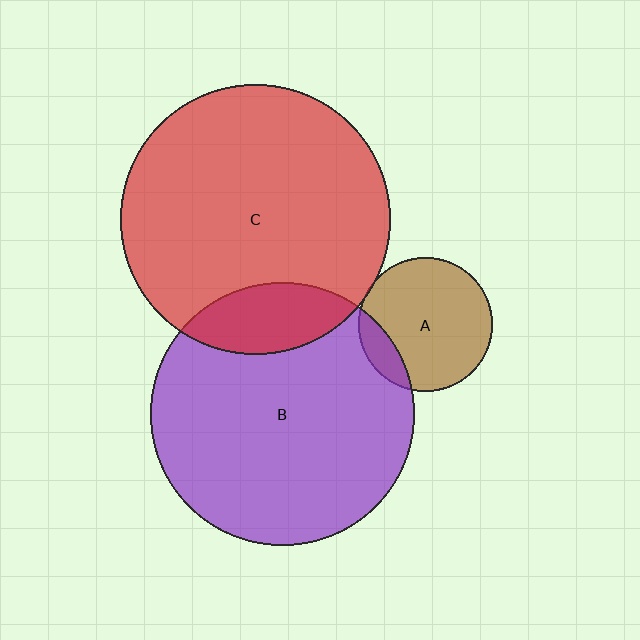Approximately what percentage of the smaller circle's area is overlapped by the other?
Approximately 5%.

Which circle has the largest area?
Circle C (red).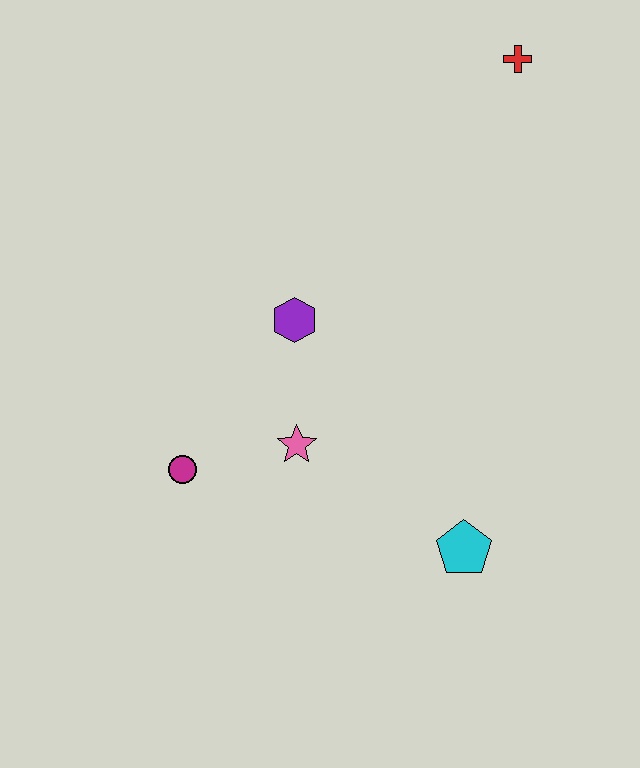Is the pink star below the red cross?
Yes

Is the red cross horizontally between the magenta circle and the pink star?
No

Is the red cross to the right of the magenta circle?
Yes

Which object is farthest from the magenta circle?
The red cross is farthest from the magenta circle.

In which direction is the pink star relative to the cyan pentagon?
The pink star is to the left of the cyan pentagon.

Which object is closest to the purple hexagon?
The pink star is closest to the purple hexagon.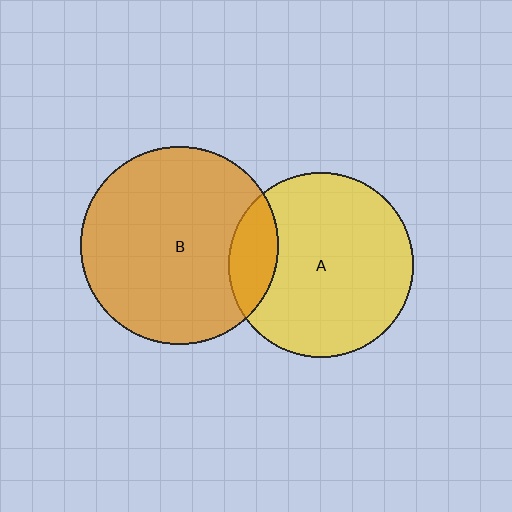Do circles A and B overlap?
Yes.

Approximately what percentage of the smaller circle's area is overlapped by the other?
Approximately 15%.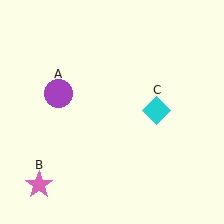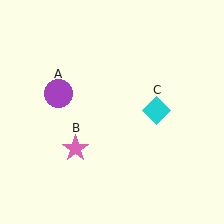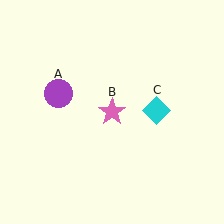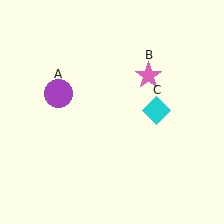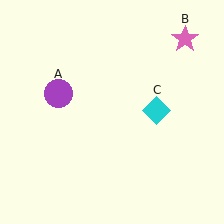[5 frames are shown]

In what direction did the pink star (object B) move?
The pink star (object B) moved up and to the right.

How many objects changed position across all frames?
1 object changed position: pink star (object B).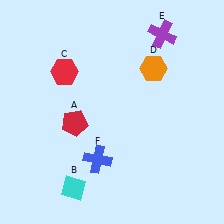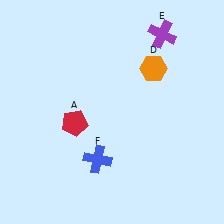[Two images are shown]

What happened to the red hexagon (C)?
The red hexagon (C) was removed in Image 2. It was in the top-left area of Image 1.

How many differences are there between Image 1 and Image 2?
There are 2 differences between the two images.